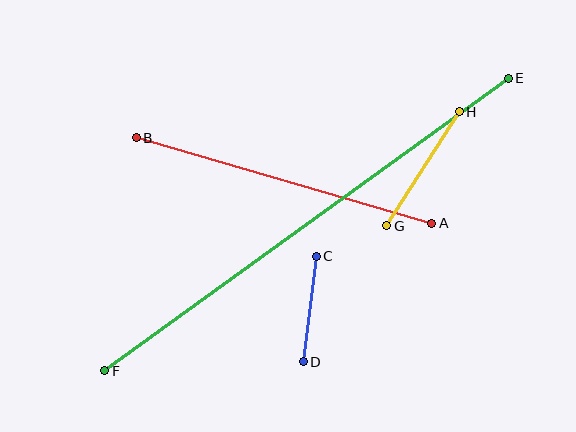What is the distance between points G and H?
The distance is approximately 135 pixels.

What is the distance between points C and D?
The distance is approximately 106 pixels.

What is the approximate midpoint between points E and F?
The midpoint is at approximately (306, 224) pixels.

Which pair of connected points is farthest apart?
Points E and F are farthest apart.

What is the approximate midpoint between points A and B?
The midpoint is at approximately (284, 181) pixels.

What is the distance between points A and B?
The distance is approximately 307 pixels.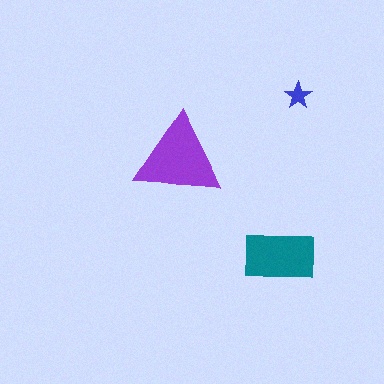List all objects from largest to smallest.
The purple triangle, the teal rectangle, the blue star.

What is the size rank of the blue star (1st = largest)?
3rd.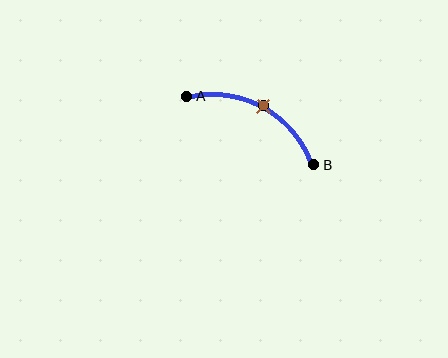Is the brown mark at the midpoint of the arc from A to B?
Yes. The brown mark lies on the arc at equal arc-length from both A and B — it is the arc midpoint.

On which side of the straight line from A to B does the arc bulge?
The arc bulges above the straight line connecting A and B.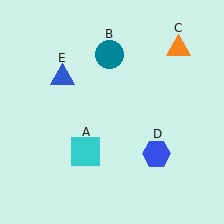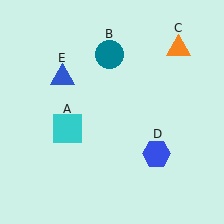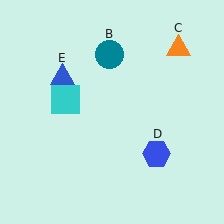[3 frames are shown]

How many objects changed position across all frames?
1 object changed position: cyan square (object A).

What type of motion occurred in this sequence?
The cyan square (object A) rotated clockwise around the center of the scene.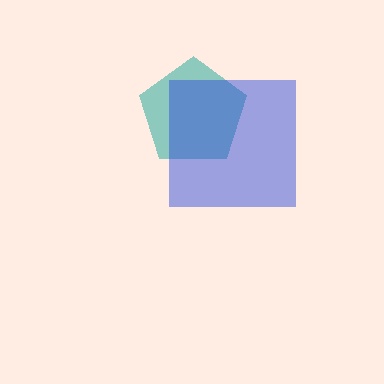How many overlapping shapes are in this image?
There are 2 overlapping shapes in the image.